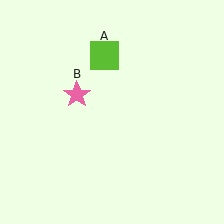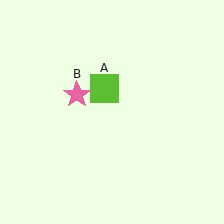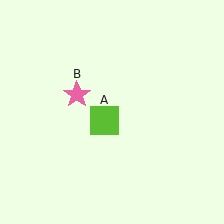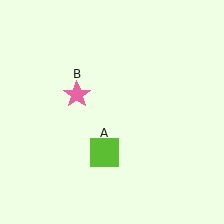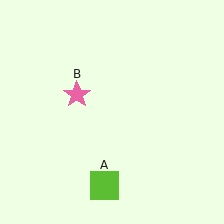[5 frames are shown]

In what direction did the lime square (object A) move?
The lime square (object A) moved down.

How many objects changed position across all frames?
1 object changed position: lime square (object A).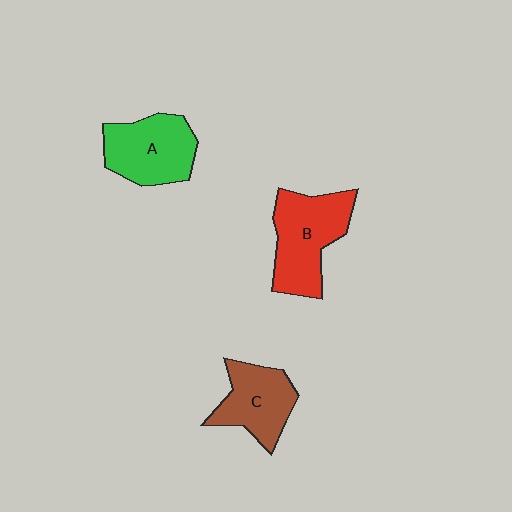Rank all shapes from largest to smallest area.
From largest to smallest: B (red), A (green), C (brown).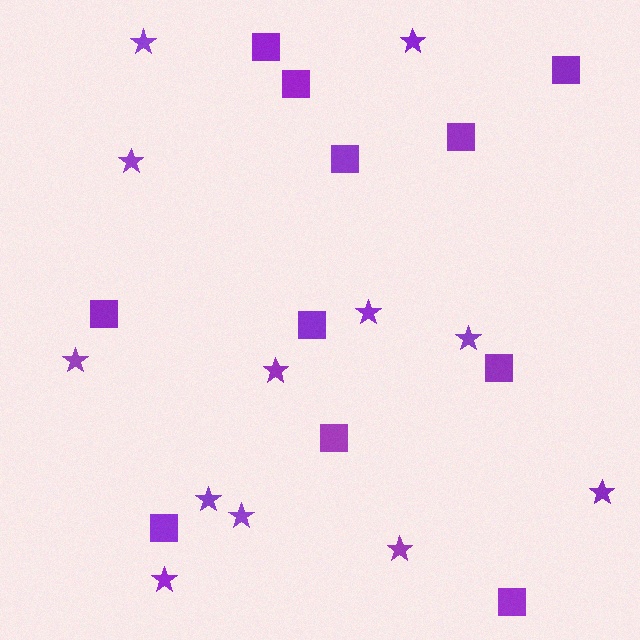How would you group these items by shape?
There are 2 groups: one group of stars (12) and one group of squares (11).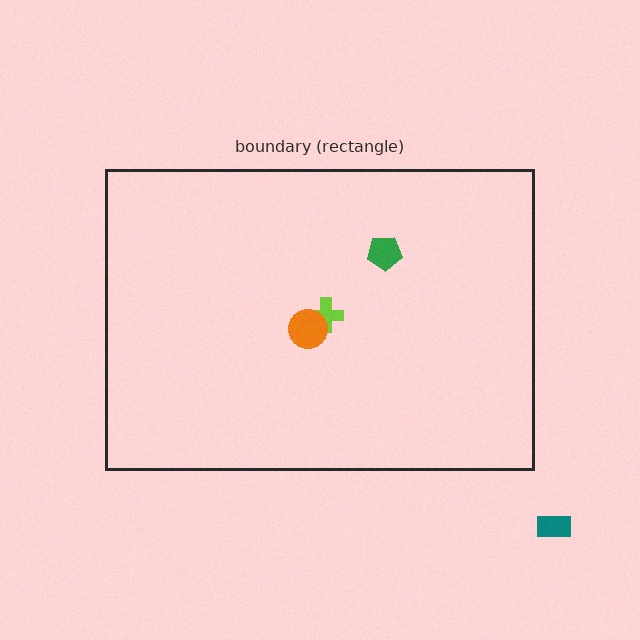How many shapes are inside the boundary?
3 inside, 1 outside.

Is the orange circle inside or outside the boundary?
Inside.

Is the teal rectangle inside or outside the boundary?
Outside.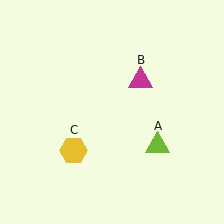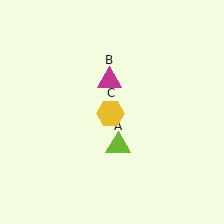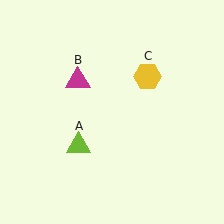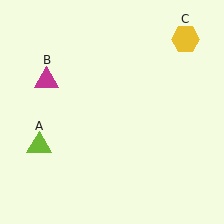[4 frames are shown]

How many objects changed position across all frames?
3 objects changed position: lime triangle (object A), magenta triangle (object B), yellow hexagon (object C).